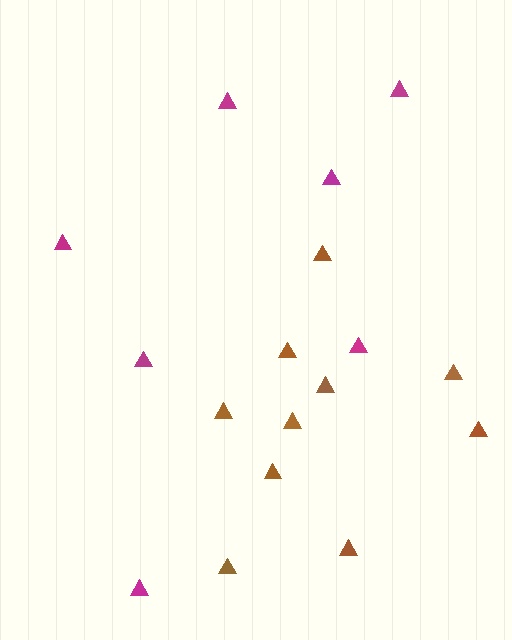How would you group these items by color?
There are 2 groups: one group of brown triangles (10) and one group of magenta triangles (7).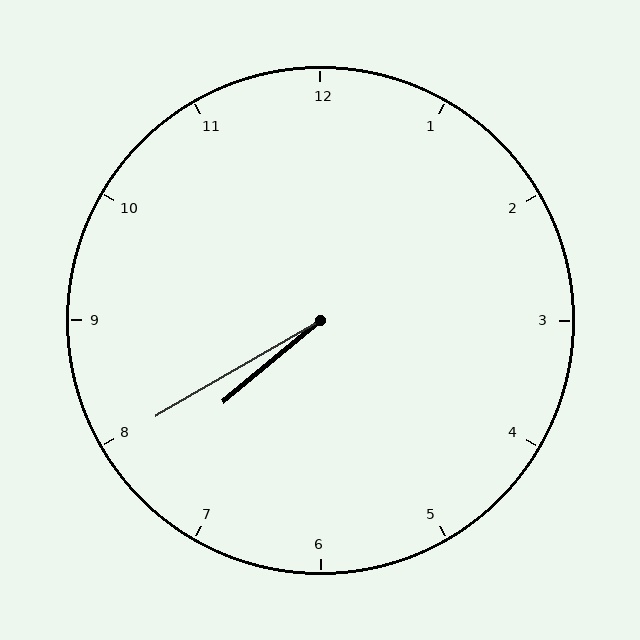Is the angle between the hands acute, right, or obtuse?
It is acute.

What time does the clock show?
7:40.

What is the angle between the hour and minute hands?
Approximately 10 degrees.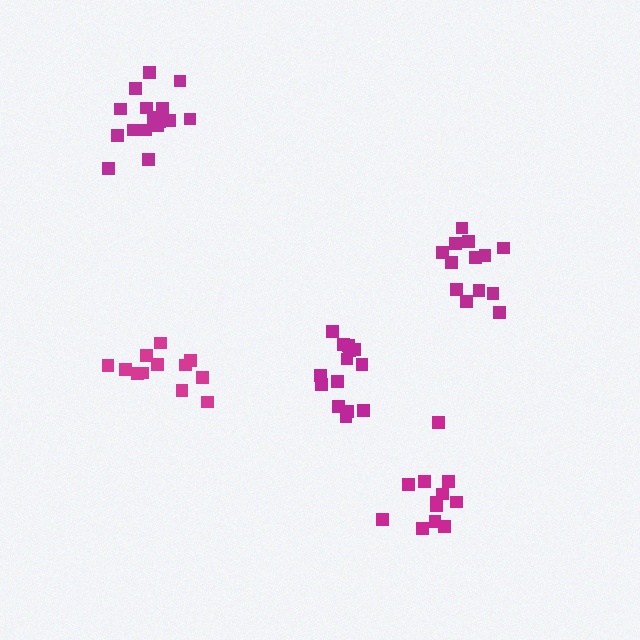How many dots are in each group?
Group 1: 12 dots, Group 2: 14 dots, Group 3: 13 dots, Group 4: 17 dots, Group 5: 13 dots (69 total).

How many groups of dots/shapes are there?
There are 5 groups.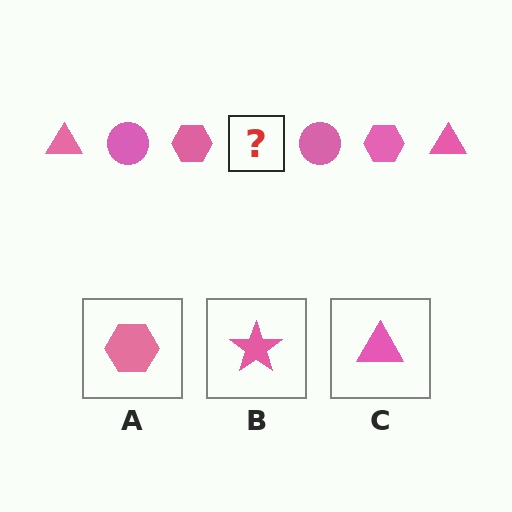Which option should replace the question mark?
Option C.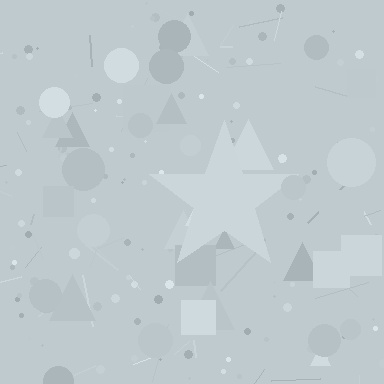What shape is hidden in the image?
A star is hidden in the image.